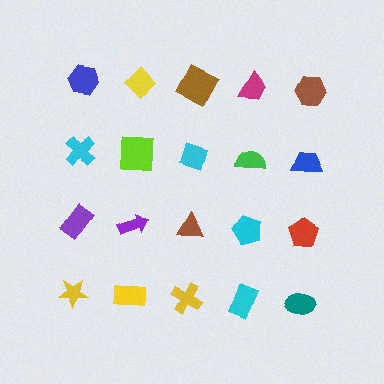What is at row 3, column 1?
A purple rectangle.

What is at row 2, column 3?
A cyan diamond.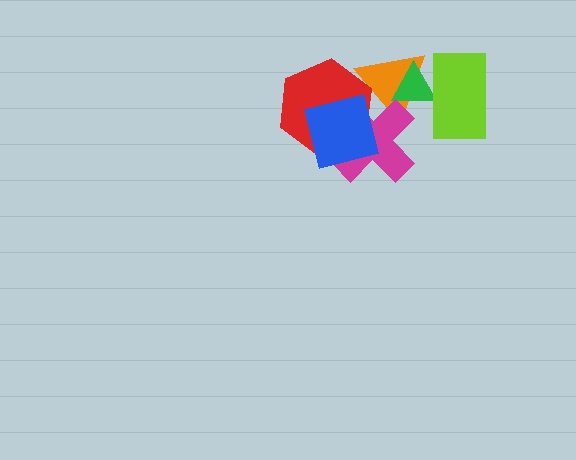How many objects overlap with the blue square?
2 objects overlap with the blue square.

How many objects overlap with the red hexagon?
3 objects overlap with the red hexagon.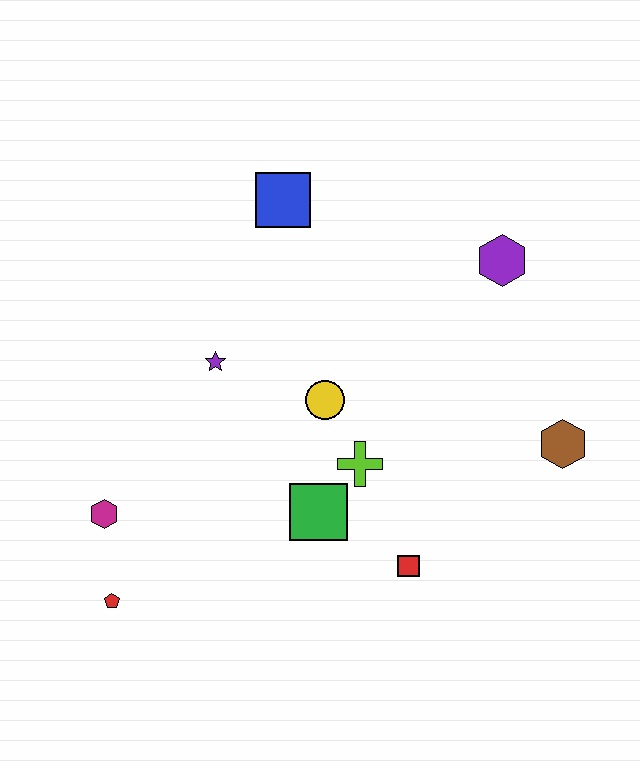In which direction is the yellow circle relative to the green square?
The yellow circle is above the green square.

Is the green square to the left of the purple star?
No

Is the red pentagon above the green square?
No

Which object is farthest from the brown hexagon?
The red pentagon is farthest from the brown hexagon.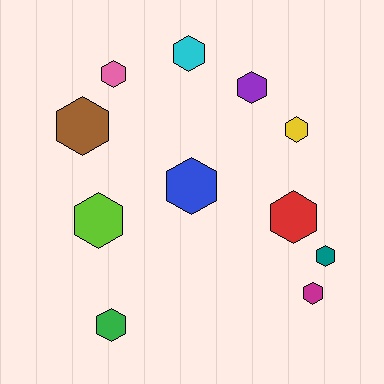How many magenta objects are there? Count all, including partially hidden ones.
There is 1 magenta object.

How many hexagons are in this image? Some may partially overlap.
There are 11 hexagons.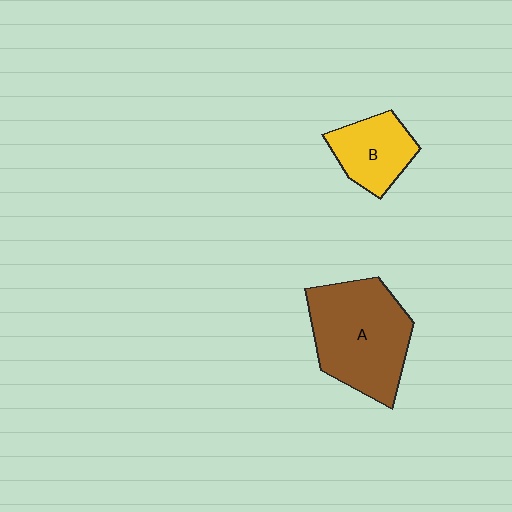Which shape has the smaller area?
Shape B (yellow).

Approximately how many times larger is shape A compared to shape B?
Approximately 1.9 times.